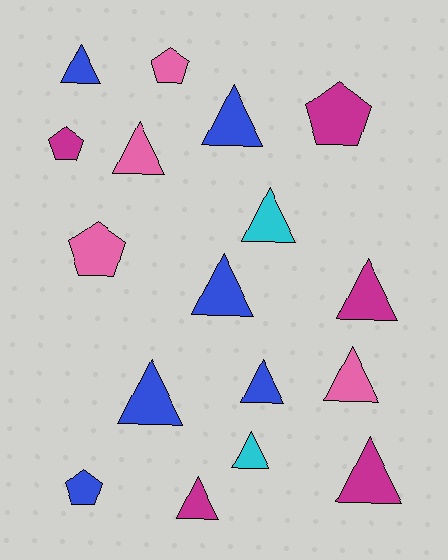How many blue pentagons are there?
There is 1 blue pentagon.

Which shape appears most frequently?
Triangle, with 12 objects.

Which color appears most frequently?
Blue, with 6 objects.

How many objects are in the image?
There are 17 objects.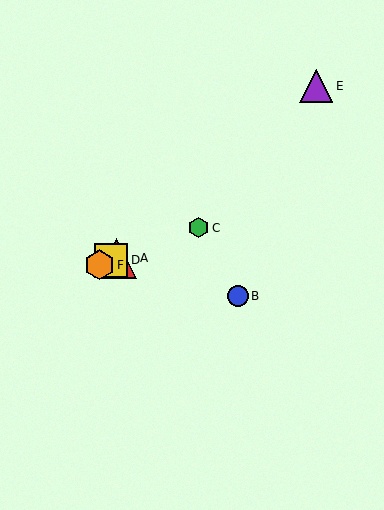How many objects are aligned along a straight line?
4 objects (A, C, D, F) are aligned along a straight line.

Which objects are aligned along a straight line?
Objects A, C, D, F are aligned along a straight line.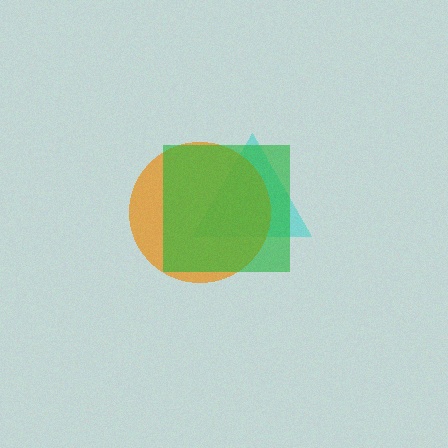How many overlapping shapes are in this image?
There are 3 overlapping shapes in the image.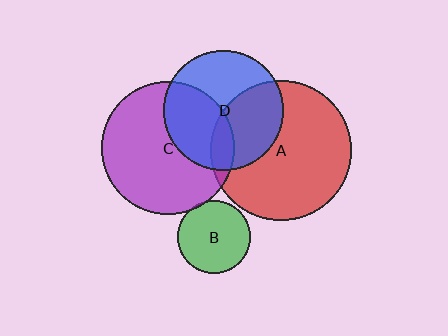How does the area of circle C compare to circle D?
Approximately 1.2 times.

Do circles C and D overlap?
Yes.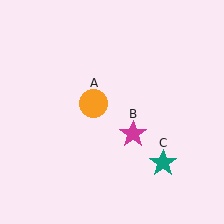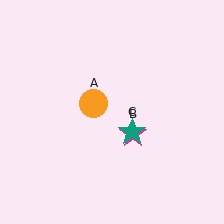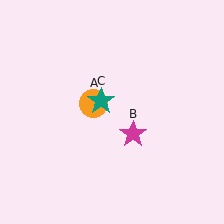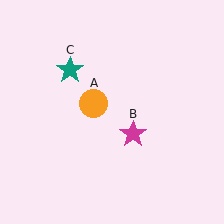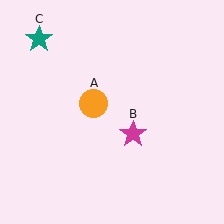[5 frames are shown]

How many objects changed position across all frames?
1 object changed position: teal star (object C).